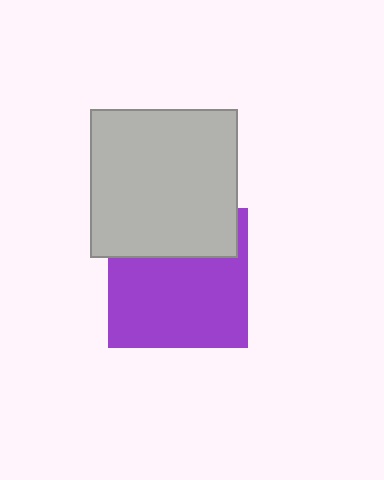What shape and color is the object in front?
The object in front is a light gray square.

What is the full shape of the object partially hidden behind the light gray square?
The partially hidden object is a purple square.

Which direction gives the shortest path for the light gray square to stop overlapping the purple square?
Moving up gives the shortest separation.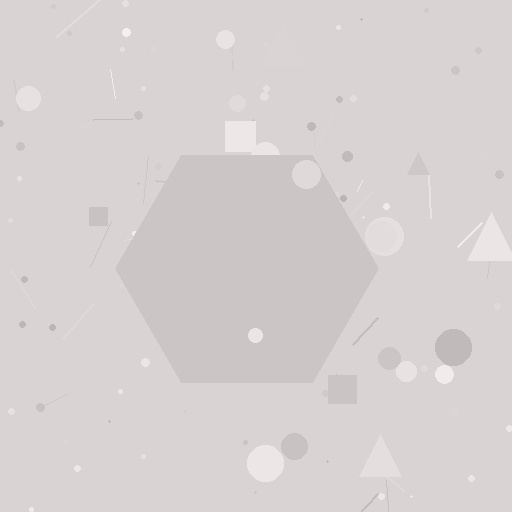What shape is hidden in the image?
A hexagon is hidden in the image.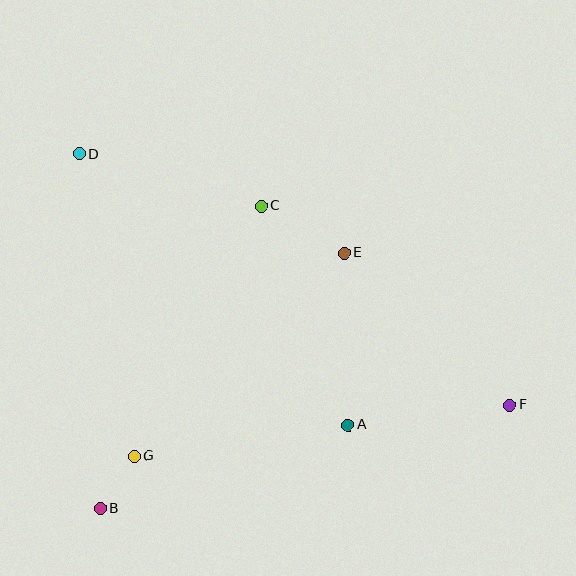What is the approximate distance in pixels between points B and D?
The distance between B and D is approximately 355 pixels.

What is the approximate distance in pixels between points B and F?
The distance between B and F is approximately 422 pixels.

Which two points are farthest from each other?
Points D and F are farthest from each other.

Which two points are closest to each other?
Points B and G are closest to each other.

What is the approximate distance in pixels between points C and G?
The distance between C and G is approximately 281 pixels.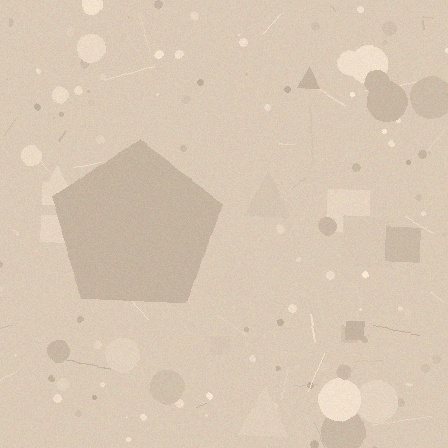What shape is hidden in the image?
A pentagon is hidden in the image.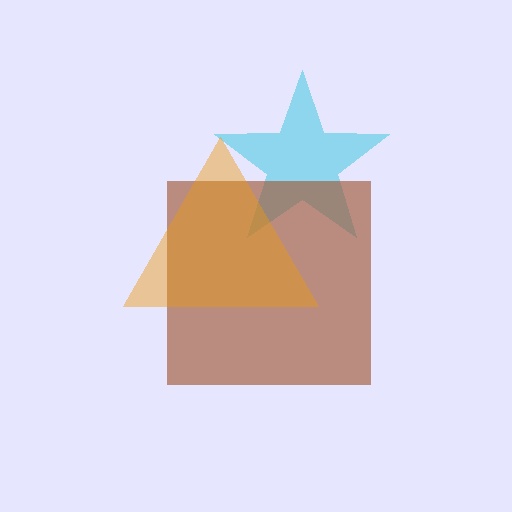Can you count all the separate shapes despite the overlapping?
Yes, there are 3 separate shapes.